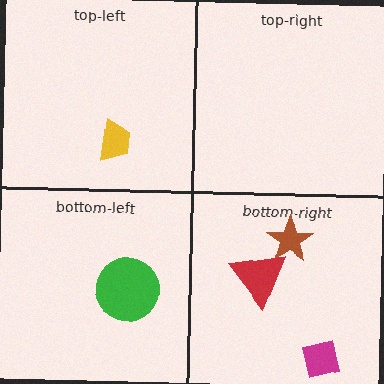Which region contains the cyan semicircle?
The bottom-left region.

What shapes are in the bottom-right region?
The brown star, the magenta square, the red triangle.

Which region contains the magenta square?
The bottom-right region.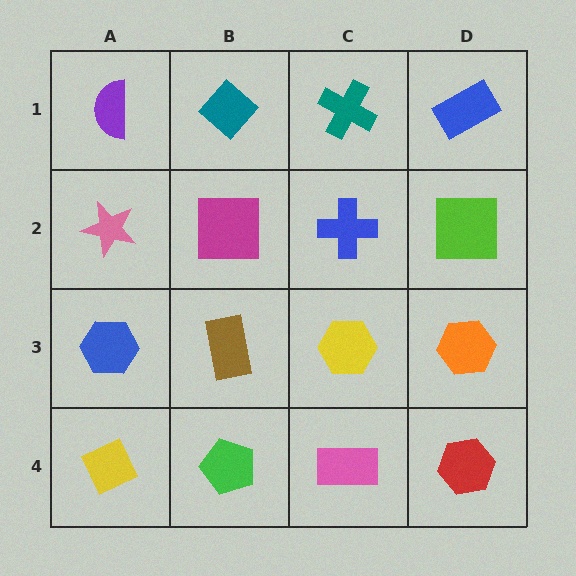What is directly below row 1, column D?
A lime square.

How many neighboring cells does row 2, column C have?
4.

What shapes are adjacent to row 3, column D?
A lime square (row 2, column D), a red hexagon (row 4, column D), a yellow hexagon (row 3, column C).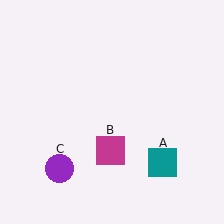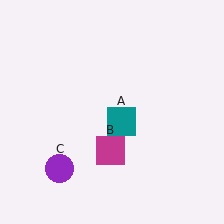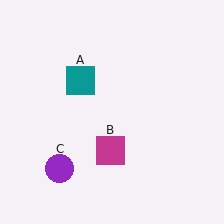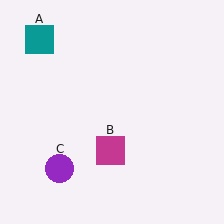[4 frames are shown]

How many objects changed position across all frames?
1 object changed position: teal square (object A).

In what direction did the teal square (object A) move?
The teal square (object A) moved up and to the left.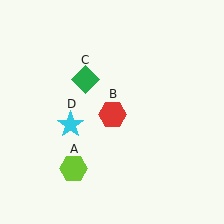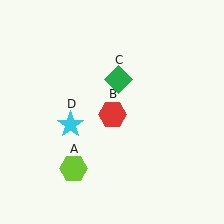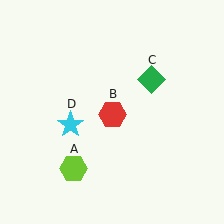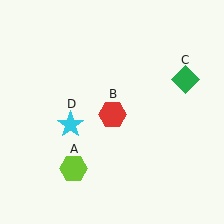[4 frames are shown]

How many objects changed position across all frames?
1 object changed position: green diamond (object C).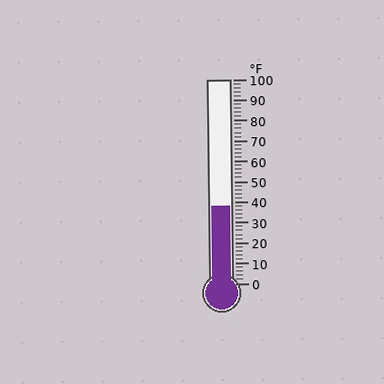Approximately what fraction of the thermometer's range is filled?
The thermometer is filled to approximately 40% of its range.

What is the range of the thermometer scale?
The thermometer scale ranges from 0°F to 100°F.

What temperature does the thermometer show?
The thermometer shows approximately 38°F.